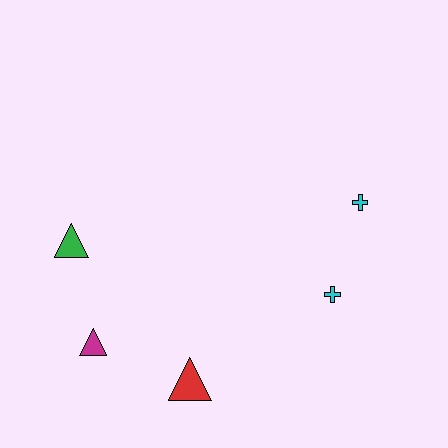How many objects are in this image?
There are 5 objects.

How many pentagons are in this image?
There are no pentagons.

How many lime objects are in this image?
There are no lime objects.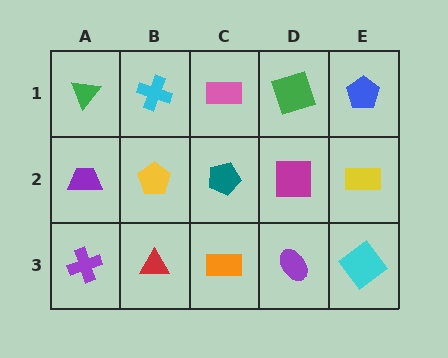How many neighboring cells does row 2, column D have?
4.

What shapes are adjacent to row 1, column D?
A magenta square (row 2, column D), a pink rectangle (row 1, column C), a blue pentagon (row 1, column E).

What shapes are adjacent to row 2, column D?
A green square (row 1, column D), a purple ellipse (row 3, column D), a teal pentagon (row 2, column C), a yellow rectangle (row 2, column E).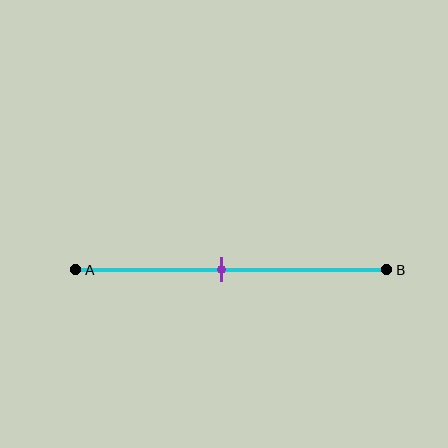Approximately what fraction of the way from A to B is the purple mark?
The purple mark is approximately 45% of the way from A to B.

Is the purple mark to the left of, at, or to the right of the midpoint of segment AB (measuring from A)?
The purple mark is to the left of the midpoint of segment AB.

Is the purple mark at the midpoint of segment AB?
No, the mark is at about 45% from A, not at the 50% midpoint.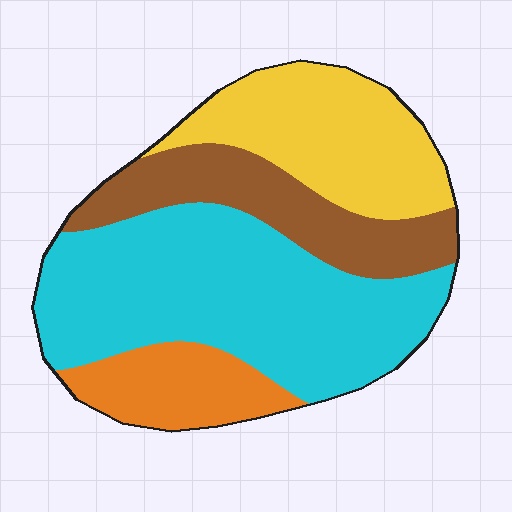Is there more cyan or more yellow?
Cyan.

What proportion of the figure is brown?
Brown takes up between a sixth and a third of the figure.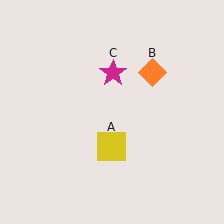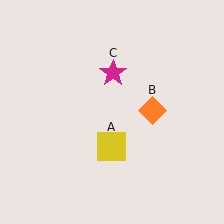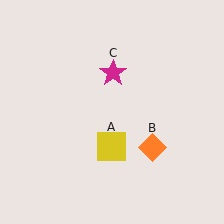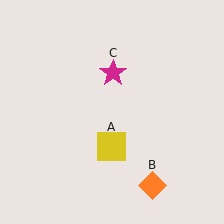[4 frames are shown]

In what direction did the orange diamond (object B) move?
The orange diamond (object B) moved down.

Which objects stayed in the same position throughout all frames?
Yellow square (object A) and magenta star (object C) remained stationary.